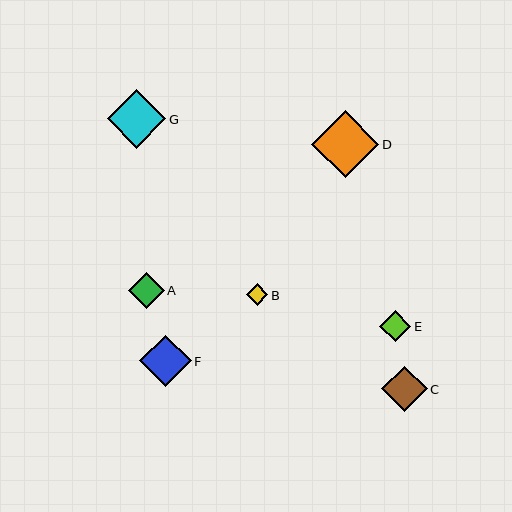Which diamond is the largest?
Diamond D is the largest with a size of approximately 67 pixels.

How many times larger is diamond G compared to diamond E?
Diamond G is approximately 1.9 times the size of diamond E.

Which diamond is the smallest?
Diamond B is the smallest with a size of approximately 21 pixels.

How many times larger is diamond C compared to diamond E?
Diamond C is approximately 1.5 times the size of diamond E.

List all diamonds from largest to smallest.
From largest to smallest: D, G, F, C, A, E, B.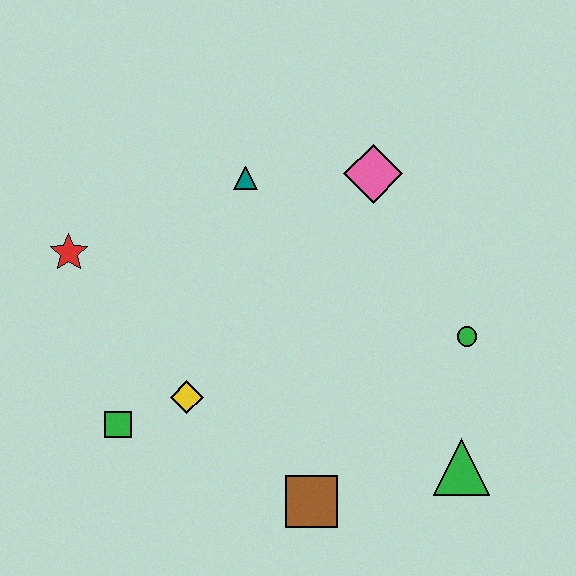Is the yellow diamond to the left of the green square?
No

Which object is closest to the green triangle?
The green circle is closest to the green triangle.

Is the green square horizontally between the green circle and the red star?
Yes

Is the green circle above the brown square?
Yes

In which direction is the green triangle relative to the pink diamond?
The green triangle is below the pink diamond.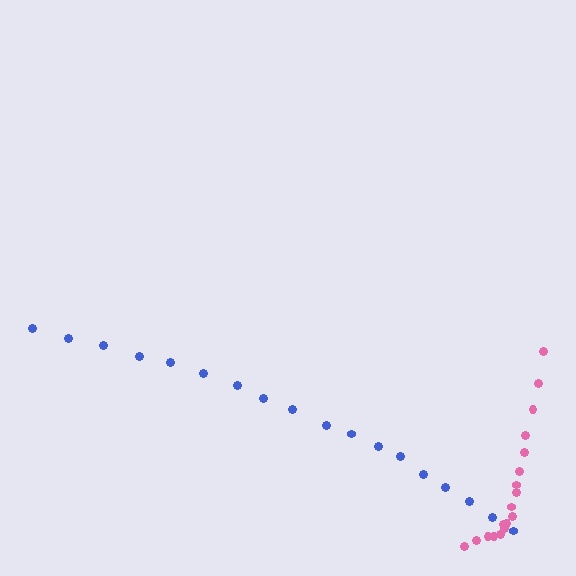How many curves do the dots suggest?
There are 2 distinct paths.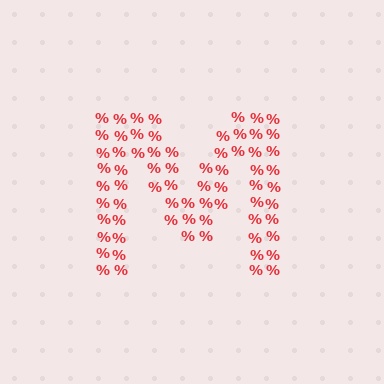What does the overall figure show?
The overall figure shows the letter M.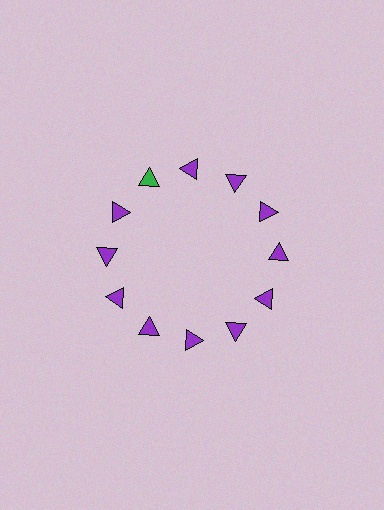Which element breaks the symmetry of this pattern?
The green triangle at roughly the 11 o'clock position breaks the symmetry. All other shapes are purple triangles.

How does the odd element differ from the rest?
It has a different color: green instead of purple.